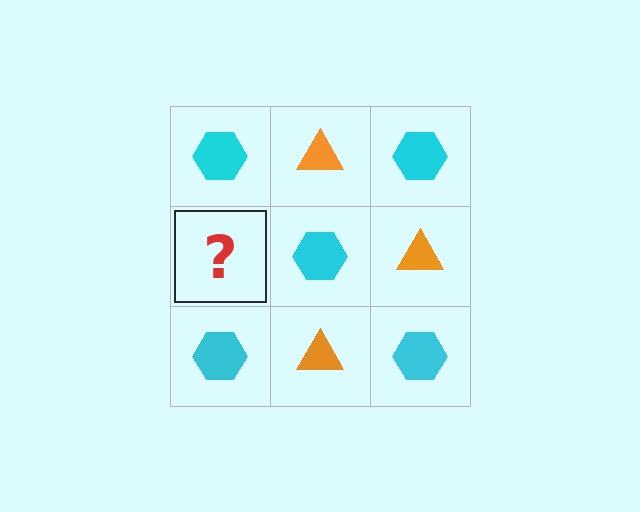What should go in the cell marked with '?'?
The missing cell should contain an orange triangle.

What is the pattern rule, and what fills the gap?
The rule is that it alternates cyan hexagon and orange triangle in a checkerboard pattern. The gap should be filled with an orange triangle.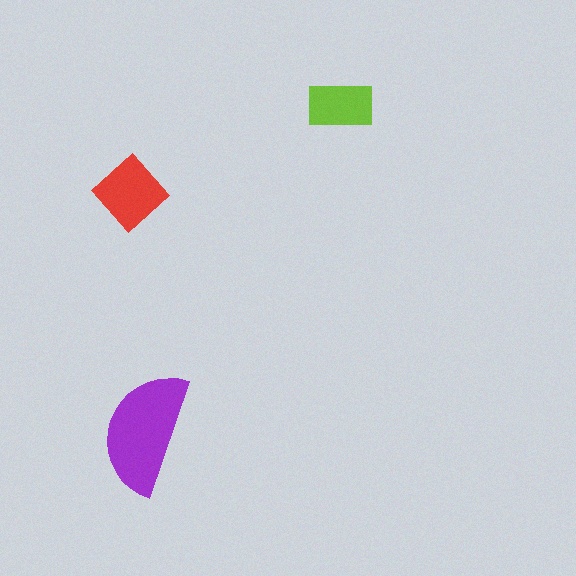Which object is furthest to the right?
The lime rectangle is rightmost.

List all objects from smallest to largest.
The lime rectangle, the red diamond, the purple semicircle.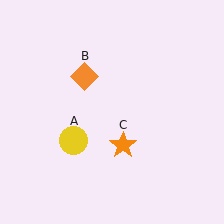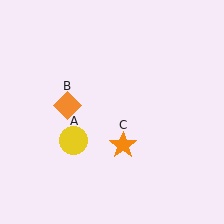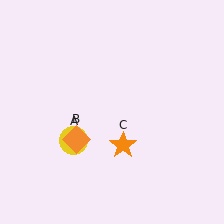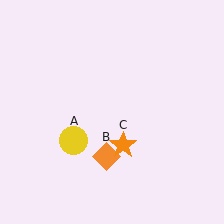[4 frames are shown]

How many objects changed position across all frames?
1 object changed position: orange diamond (object B).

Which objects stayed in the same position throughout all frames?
Yellow circle (object A) and orange star (object C) remained stationary.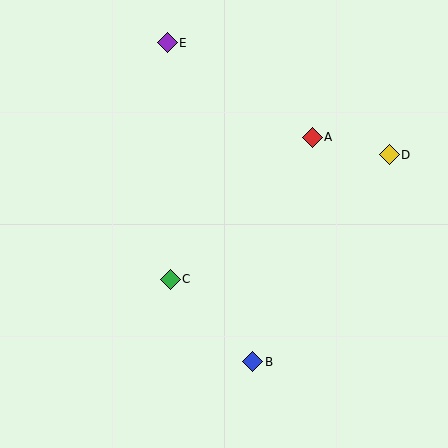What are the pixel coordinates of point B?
Point B is at (253, 362).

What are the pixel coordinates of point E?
Point E is at (167, 43).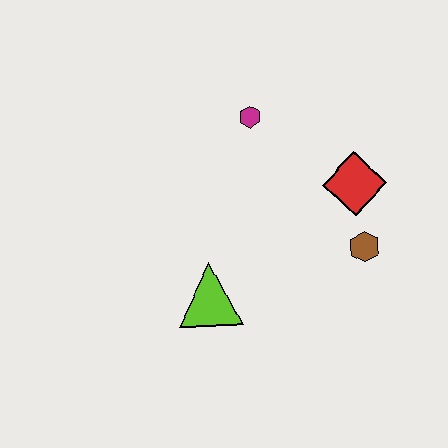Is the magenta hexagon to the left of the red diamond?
Yes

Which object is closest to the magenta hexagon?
The red diamond is closest to the magenta hexagon.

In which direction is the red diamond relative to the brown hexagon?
The red diamond is above the brown hexagon.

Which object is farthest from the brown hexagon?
The magenta hexagon is farthest from the brown hexagon.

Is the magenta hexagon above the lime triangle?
Yes